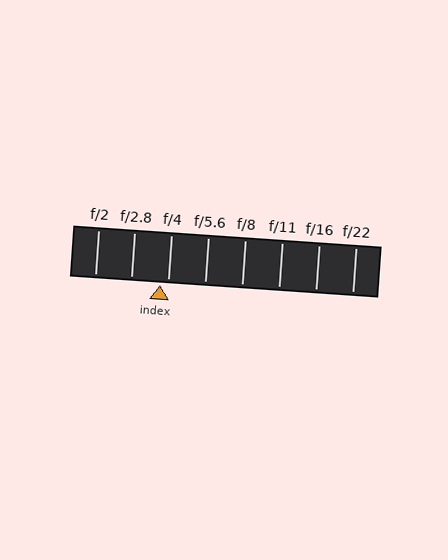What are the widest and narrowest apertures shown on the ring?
The widest aperture shown is f/2 and the narrowest is f/22.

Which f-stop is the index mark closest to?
The index mark is closest to f/4.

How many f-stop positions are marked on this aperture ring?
There are 8 f-stop positions marked.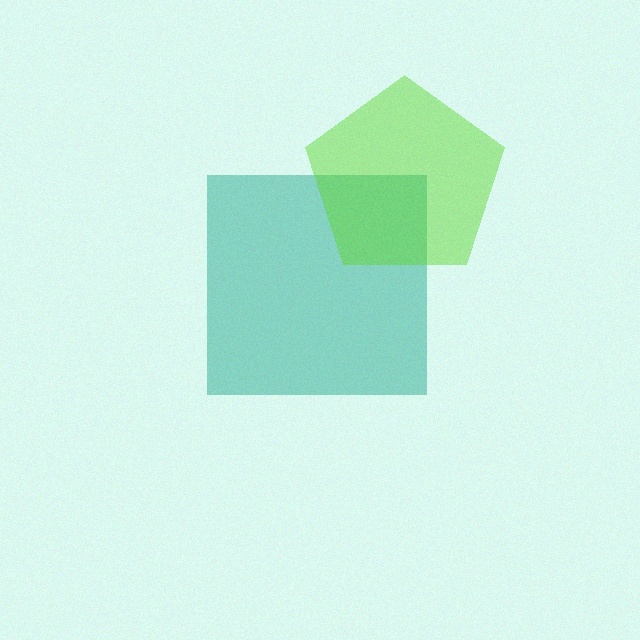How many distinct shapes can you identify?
There are 2 distinct shapes: a teal square, a lime pentagon.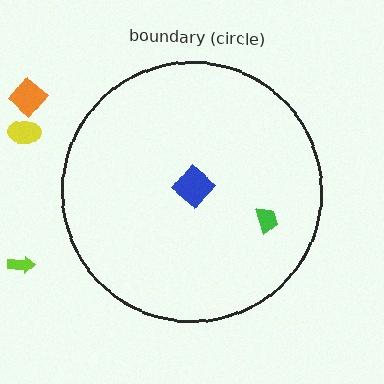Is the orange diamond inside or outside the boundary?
Outside.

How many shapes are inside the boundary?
2 inside, 3 outside.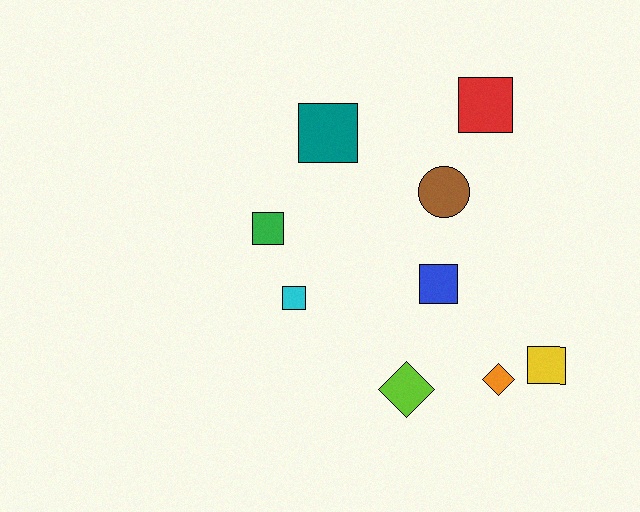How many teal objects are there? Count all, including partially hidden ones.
There is 1 teal object.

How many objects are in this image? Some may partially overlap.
There are 9 objects.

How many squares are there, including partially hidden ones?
There are 6 squares.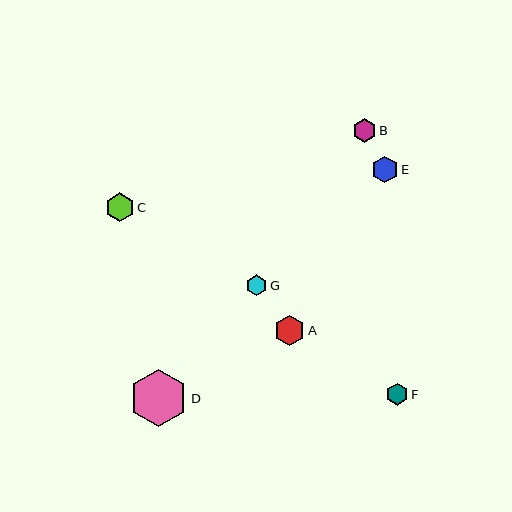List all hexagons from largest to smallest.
From largest to smallest: D, A, C, E, B, F, G.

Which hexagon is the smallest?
Hexagon G is the smallest with a size of approximately 21 pixels.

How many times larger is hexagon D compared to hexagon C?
Hexagon D is approximately 2.0 times the size of hexagon C.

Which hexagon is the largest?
Hexagon D is the largest with a size of approximately 58 pixels.